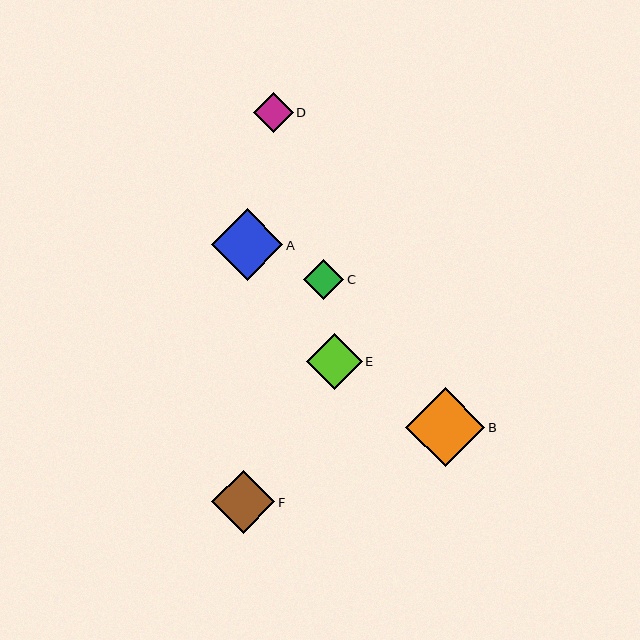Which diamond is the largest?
Diamond B is the largest with a size of approximately 79 pixels.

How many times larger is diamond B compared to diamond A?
Diamond B is approximately 1.1 times the size of diamond A.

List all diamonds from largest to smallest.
From largest to smallest: B, A, F, E, C, D.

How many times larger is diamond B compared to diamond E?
Diamond B is approximately 1.4 times the size of diamond E.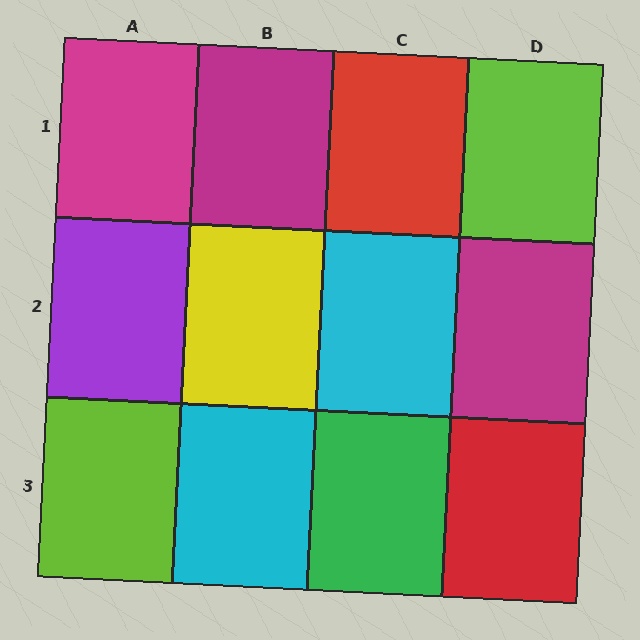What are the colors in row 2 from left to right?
Purple, yellow, cyan, magenta.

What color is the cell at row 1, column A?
Magenta.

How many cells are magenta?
3 cells are magenta.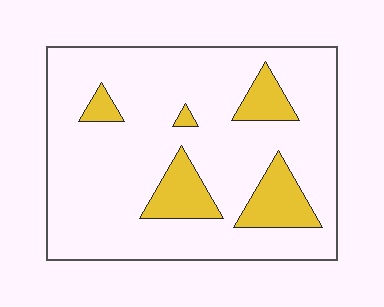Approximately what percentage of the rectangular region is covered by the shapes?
Approximately 15%.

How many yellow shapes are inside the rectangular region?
5.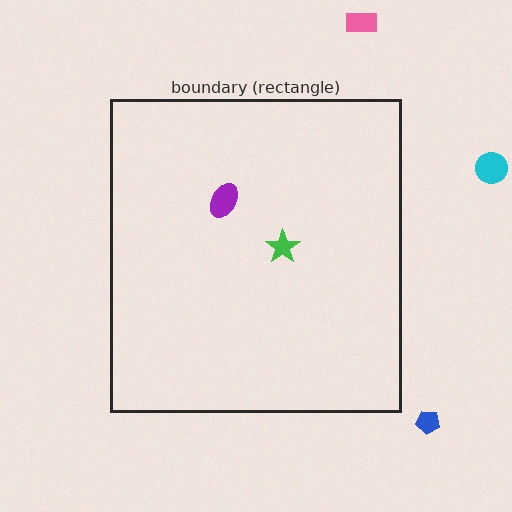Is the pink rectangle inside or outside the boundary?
Outside.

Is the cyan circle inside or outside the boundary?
Outside.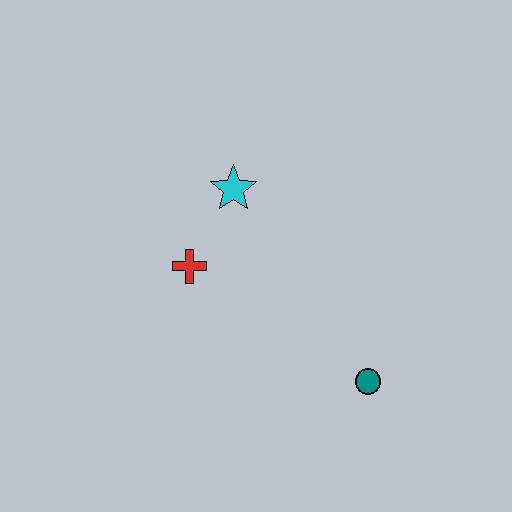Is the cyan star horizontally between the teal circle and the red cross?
Yes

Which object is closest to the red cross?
The cyan star is closest to the red cross.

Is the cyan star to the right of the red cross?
Yes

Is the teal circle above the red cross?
No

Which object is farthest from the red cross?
The teal circle is farthest from the red cross.